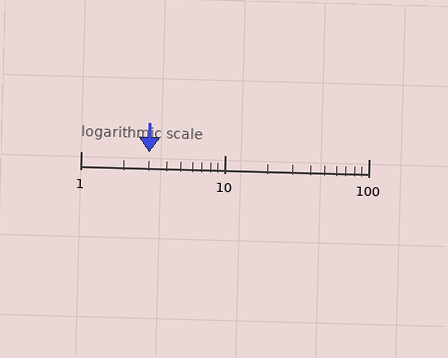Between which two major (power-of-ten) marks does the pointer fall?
The pointer is between 1 and 10.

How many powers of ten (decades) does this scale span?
The scale spans 2 decades, from 1 to 100.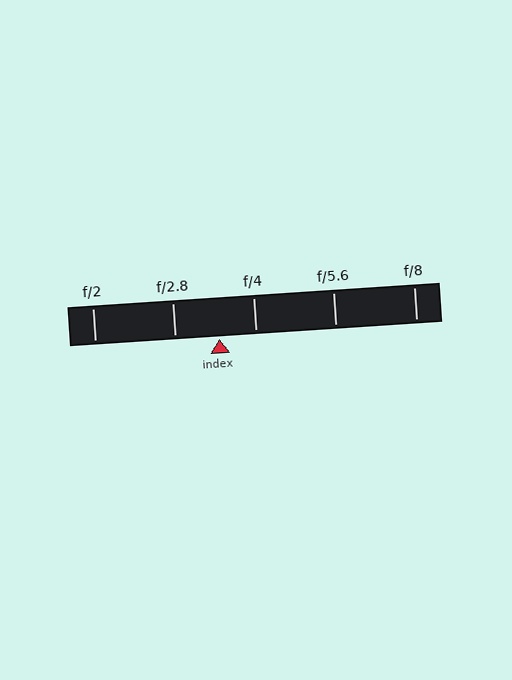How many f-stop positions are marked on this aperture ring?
There are 5 f-stop positions marked.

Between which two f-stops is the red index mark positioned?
The index mark is between f/2.8 and f/4.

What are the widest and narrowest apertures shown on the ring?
The widest aperture shown is f/2 and the narrowest is f/8.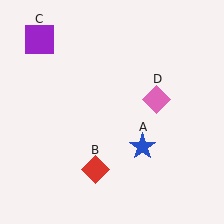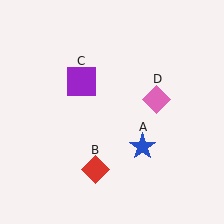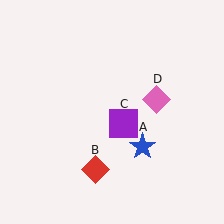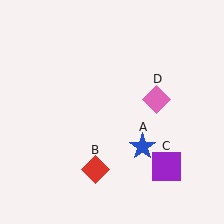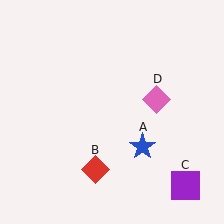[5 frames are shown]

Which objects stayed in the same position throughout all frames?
Blue star (object A) and red diamond (object B) and pink diamond (object D) remained stationary.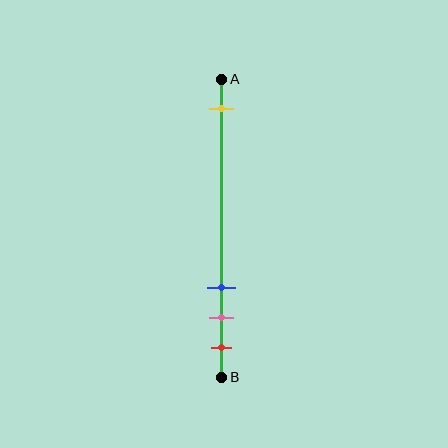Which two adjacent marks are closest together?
The pink and red marks are the closest adjacent pair.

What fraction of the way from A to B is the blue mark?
The blue mark is approximately 70% (0.7) of the way from A to B.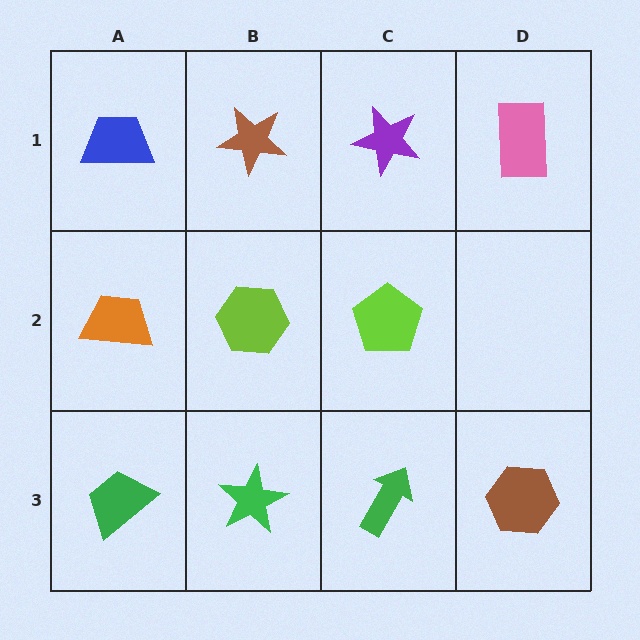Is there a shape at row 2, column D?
No, that cell is empty.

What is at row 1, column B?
A brown star.